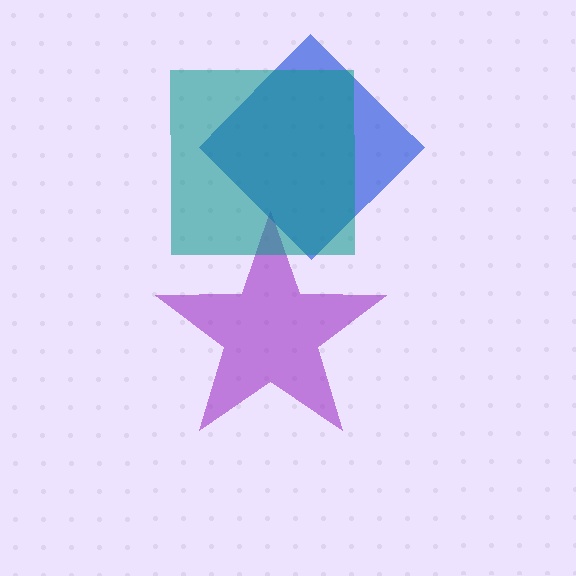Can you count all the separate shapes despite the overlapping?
Yes, there are 3 separate shapes.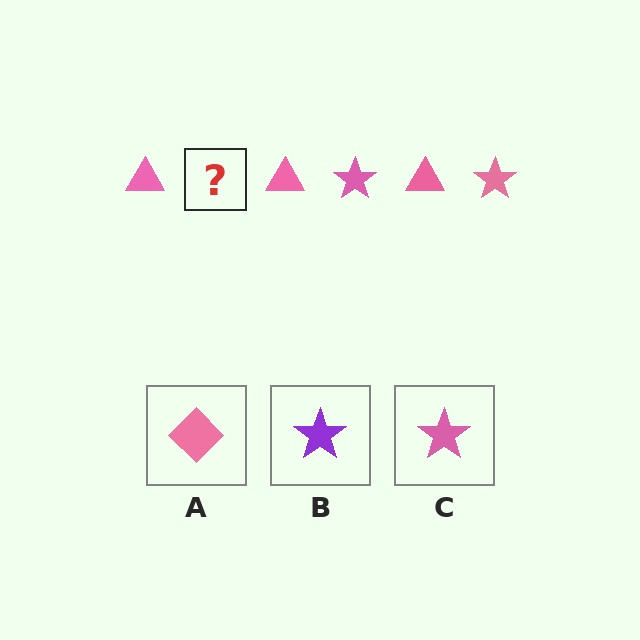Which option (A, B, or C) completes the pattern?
C.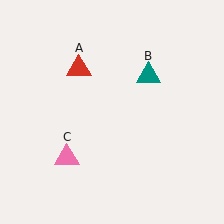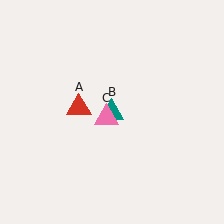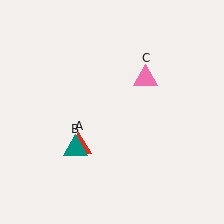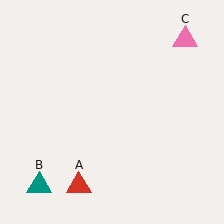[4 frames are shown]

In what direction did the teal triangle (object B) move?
The teal triangle (object B) moved down and to the left.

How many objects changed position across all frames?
3 objects changed position: red triangle (object A), teal triangle (object B), pink triangle (object C).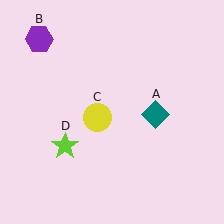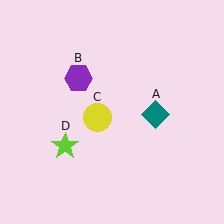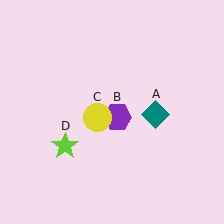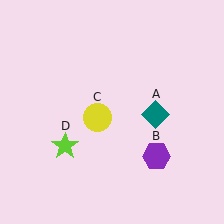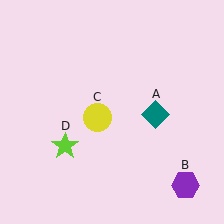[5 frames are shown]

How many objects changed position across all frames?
1 object changed position: purple hexagon (object B).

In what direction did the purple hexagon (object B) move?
The purple hexagon (object B) moved down and to the right.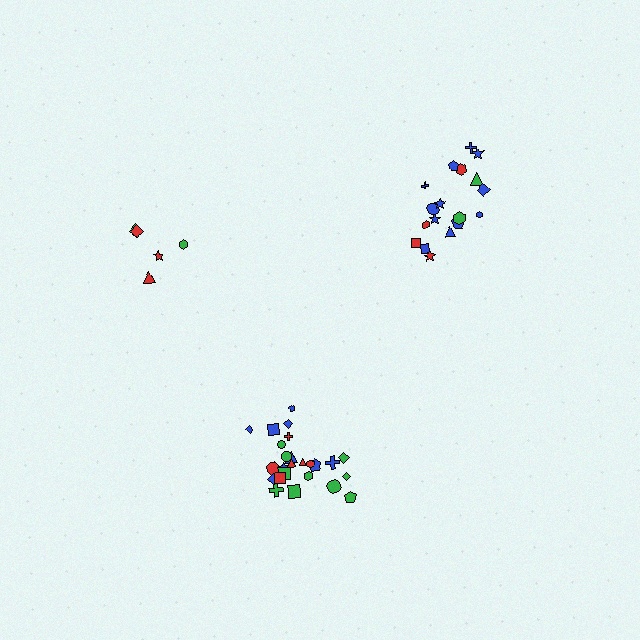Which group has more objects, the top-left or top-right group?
The top-right group.